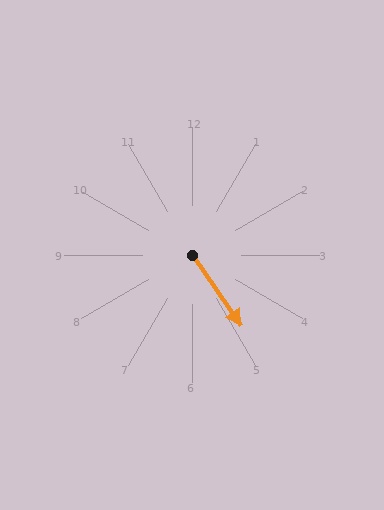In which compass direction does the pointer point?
Southeast.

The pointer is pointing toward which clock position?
Roughly 5 o'clock.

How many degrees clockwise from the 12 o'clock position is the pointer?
Approximately 145 degrees.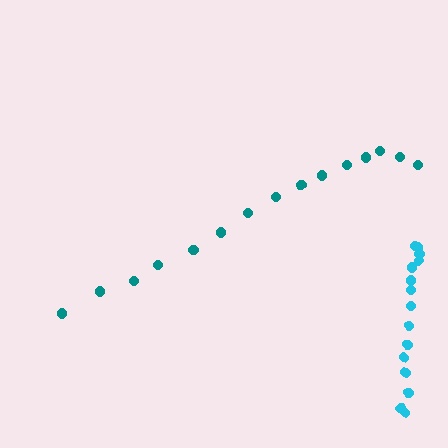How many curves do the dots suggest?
There are 2 distinct paths.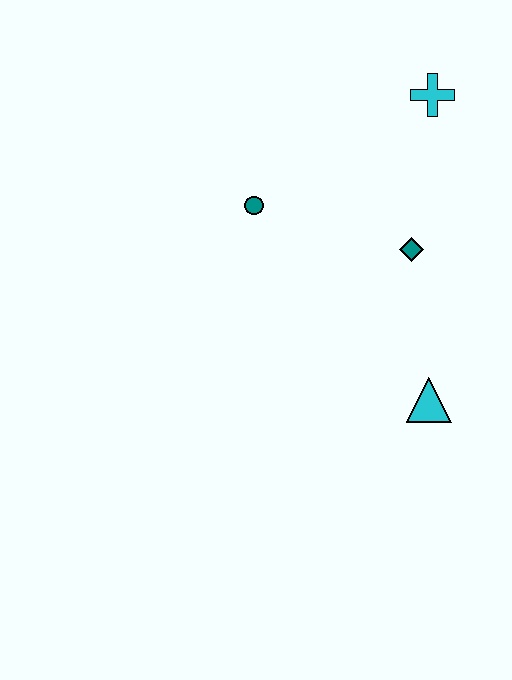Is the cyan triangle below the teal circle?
Yes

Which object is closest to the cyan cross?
The teal diamond is closest to the cyan cross.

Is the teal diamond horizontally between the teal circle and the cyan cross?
Yes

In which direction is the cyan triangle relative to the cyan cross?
The cyan triangle is below the cyan cross.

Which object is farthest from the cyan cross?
The cyan triangle is farthest from the cyan cross.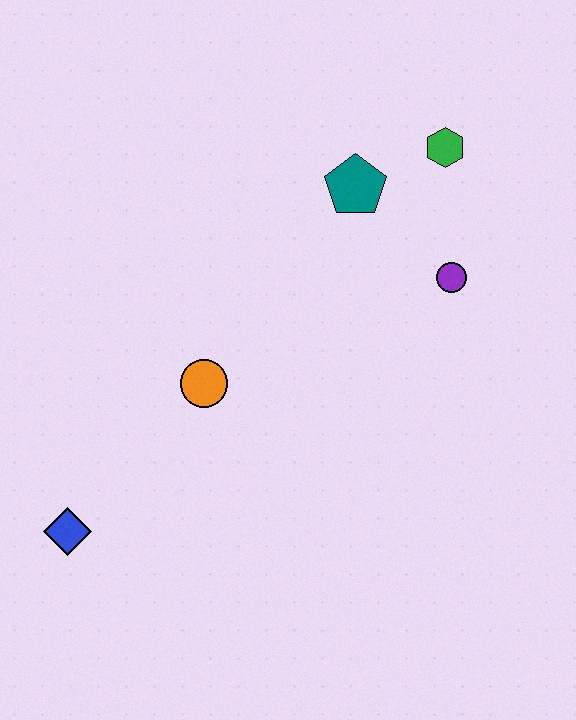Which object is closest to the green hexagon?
The teal pentagon is closest to the green hexagon.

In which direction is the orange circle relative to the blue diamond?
The orange circle is above the blue diamond.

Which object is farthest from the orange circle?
The green hexagon is farthest from the orange circle.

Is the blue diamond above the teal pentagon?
No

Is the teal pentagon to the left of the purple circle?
Yes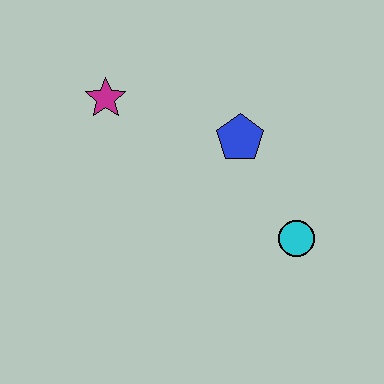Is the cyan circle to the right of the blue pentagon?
Yes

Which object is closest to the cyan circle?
The blue pentagon is closest to the cyan circle.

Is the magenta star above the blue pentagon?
Yes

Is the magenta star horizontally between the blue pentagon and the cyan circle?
No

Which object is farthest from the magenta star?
The cyan circle is farthest from the magenta star.